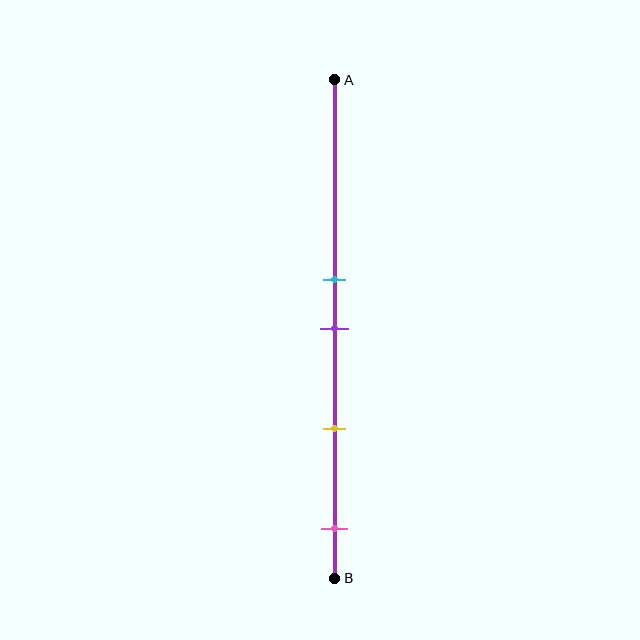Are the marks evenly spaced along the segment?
No, the marks are not evenly spaced.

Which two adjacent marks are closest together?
The cyan and purple marks are the closest adjacent pair.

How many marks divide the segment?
There are 4 marks dividing the segment.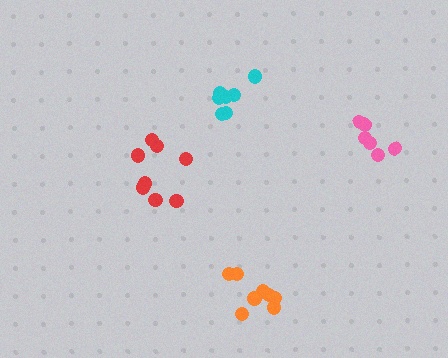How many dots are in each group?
Group 1: 8 dots, Group 2: 8 dots, Group 3: 7 dots, Group 4: 6 dots (29 total).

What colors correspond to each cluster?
The clusters are colored: red, orange, cyan, pink.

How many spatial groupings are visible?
There are 4 spatial groupings.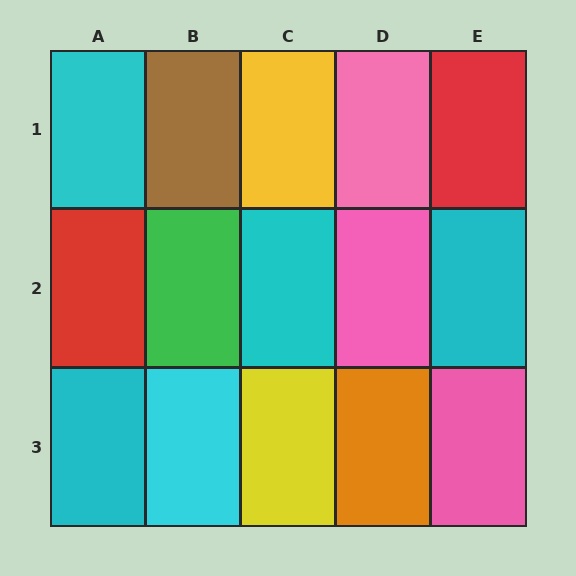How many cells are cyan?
5 cells are cyan.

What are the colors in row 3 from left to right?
Cyan, cyan, yellow, orange, pink.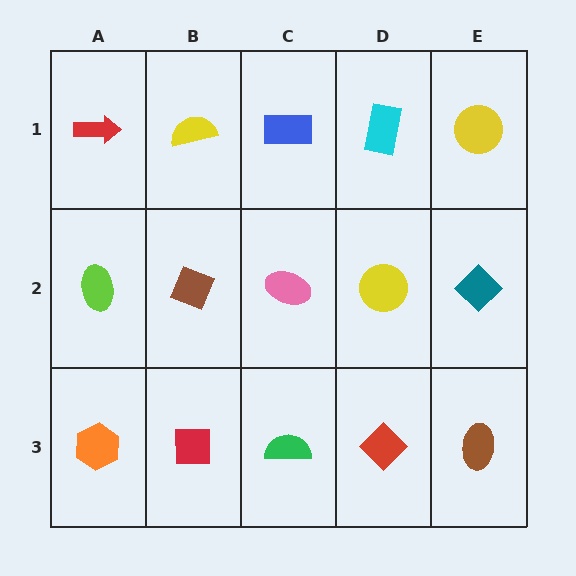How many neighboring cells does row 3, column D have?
3.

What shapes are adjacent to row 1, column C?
A pink ellipse (row 2, column C), a yellow semicircle (row 1, column B), a cyan rectangle (row 1, column D).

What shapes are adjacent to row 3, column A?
A lime ellipse (row 2, column A), a red square (row 3, column B).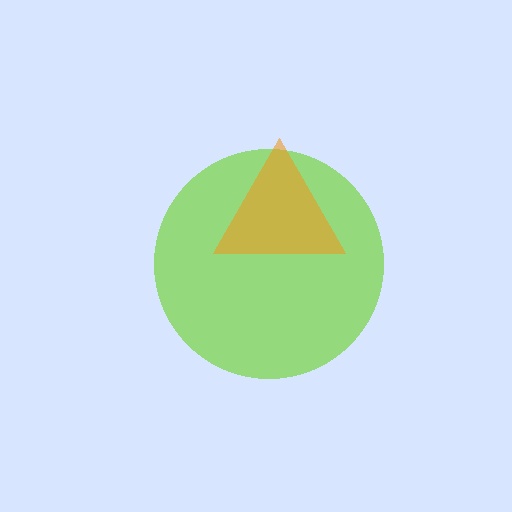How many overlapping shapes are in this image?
There are 2 overlapping shapes in the image.